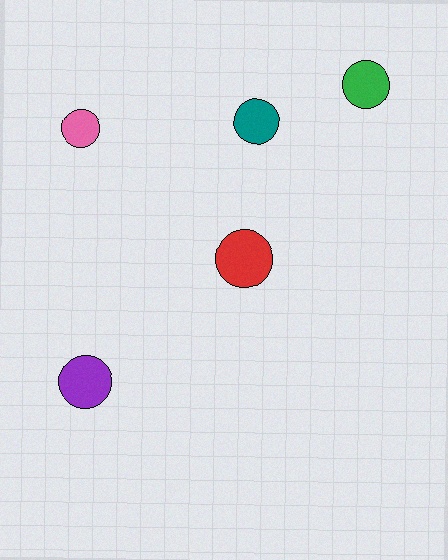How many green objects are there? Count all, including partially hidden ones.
There is 1 green object.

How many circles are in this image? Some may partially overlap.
There are 5 circles.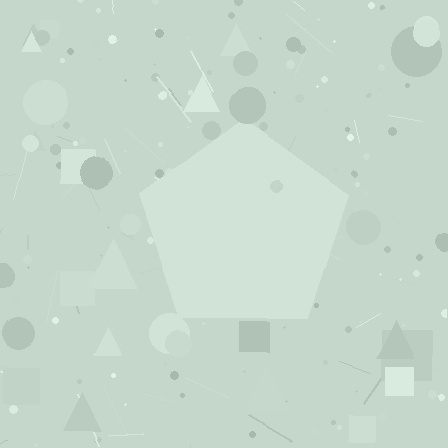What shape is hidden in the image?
A pentagon is hidden in the image.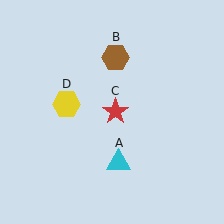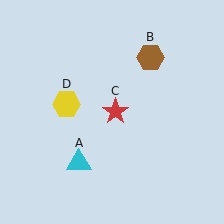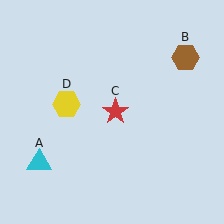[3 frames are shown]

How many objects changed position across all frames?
2 objects changed position: cyan triangle (object A), brown hexagon (object B).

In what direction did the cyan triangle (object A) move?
The cyan triangle (object A) moved left.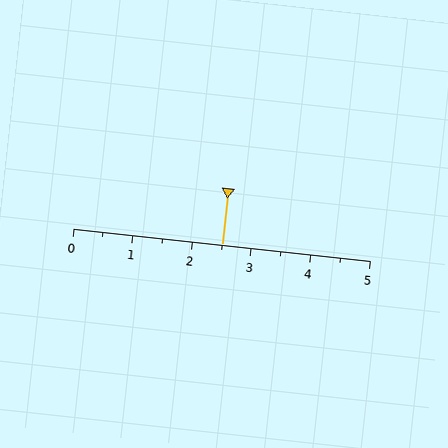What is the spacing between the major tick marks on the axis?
The major ticks are spaced 1 apart.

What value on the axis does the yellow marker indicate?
The marker indicates approximately 2.5.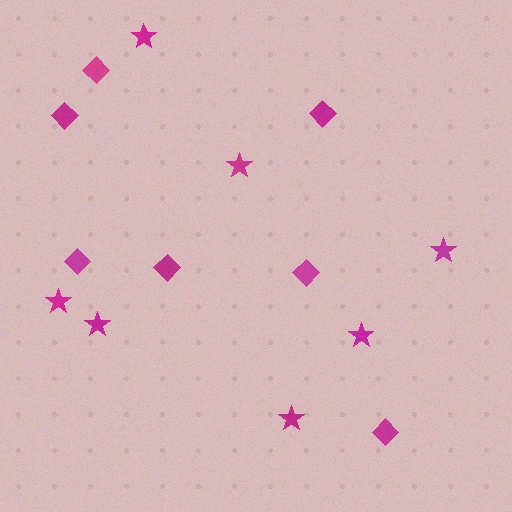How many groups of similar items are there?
There are 2 groups: one group of diamonds (7) and one group of stars (7).